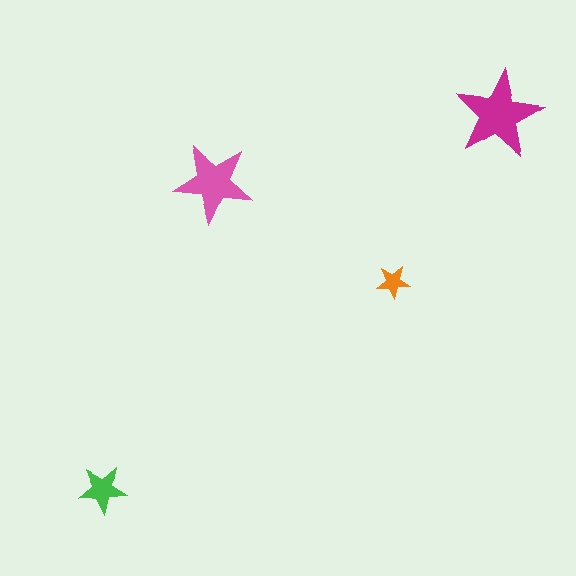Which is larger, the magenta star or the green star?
The magenta one.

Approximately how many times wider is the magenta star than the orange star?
About 2.5 times wider.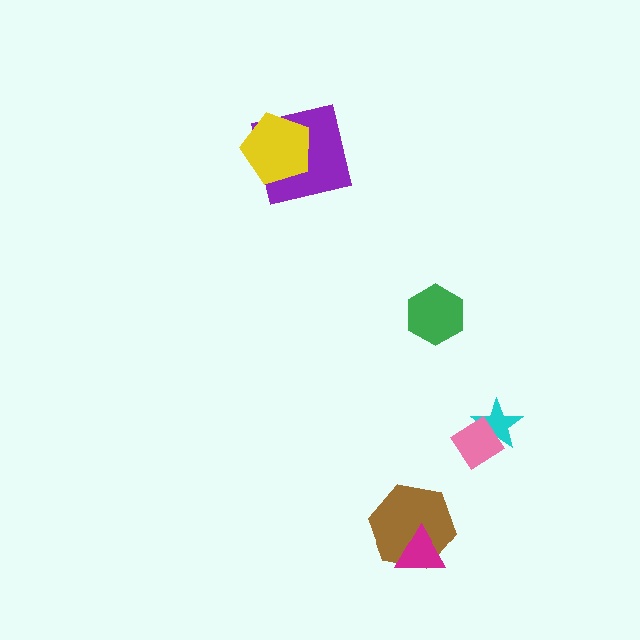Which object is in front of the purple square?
The yellow pentagon is in front of the purple square.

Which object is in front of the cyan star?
The pink diamond is in front of the cyan star.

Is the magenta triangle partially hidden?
No, no other shape covers it.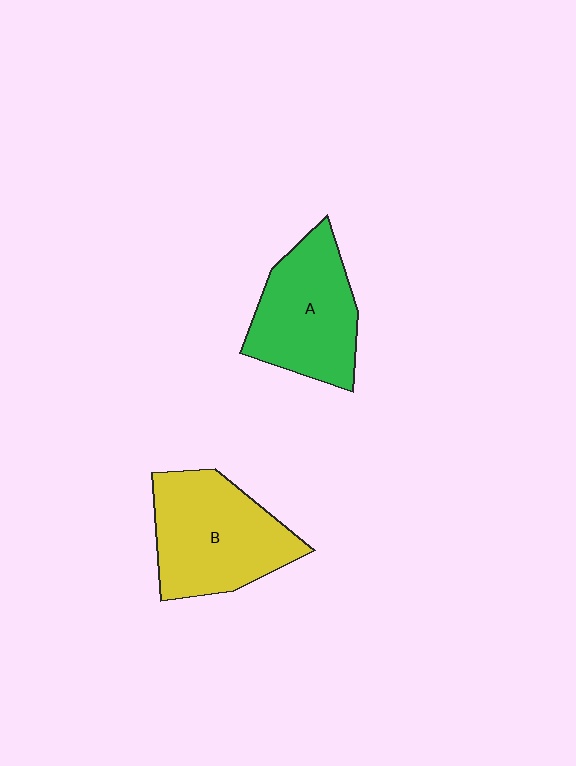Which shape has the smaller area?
Shape A (green).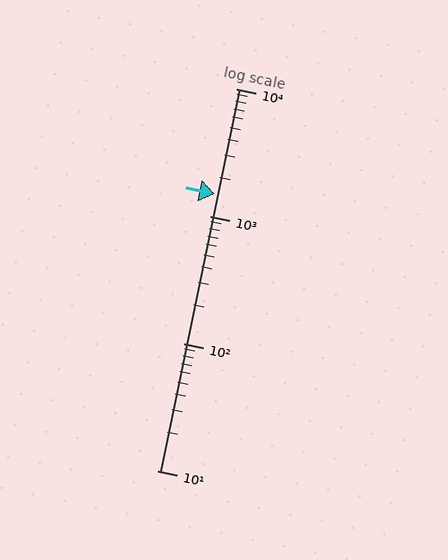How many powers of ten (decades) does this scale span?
The scale spans 3 decades, from 10 to 10000.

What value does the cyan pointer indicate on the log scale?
The pointer indicates approximately 1500.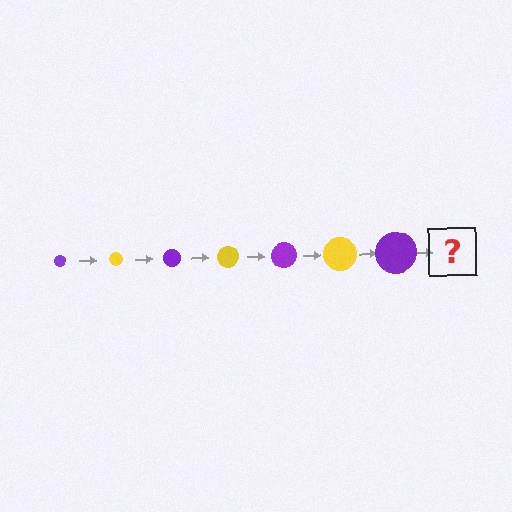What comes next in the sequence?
The next element should be a yellow circle, larger than the previous one.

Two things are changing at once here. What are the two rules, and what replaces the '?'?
The two rules are that the circle grows larger each step and the color cycles through purple and yellow. The '?' should be a yellow circle, larger than the previous one.